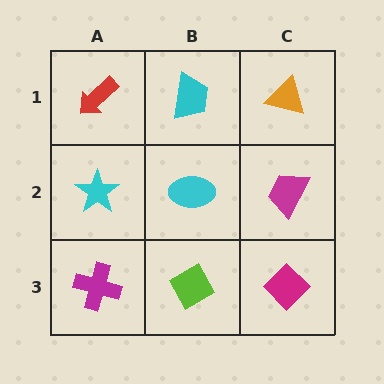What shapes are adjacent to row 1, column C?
A magenta trapezoid (row 2, column C), a cyan trapezoid (row 1, column B).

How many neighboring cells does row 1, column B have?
3.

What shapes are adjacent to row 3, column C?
A magenta trapezoid (row 2, column C), a lime diamond (row 3, column B).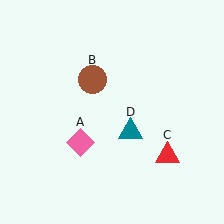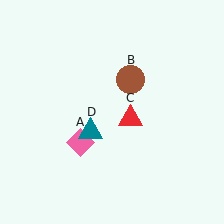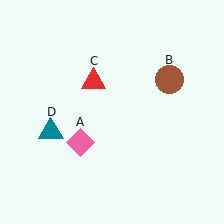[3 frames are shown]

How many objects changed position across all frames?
3 objects changed position: brown circle (object B), red triangle (object C), teal triangle (object D).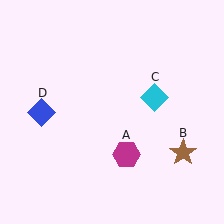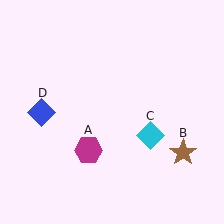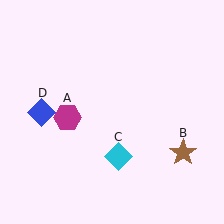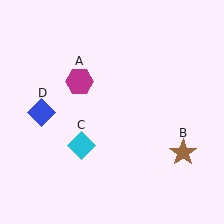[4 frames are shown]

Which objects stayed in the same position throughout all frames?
Brown star (object B) and blue diamond (object D) remained stationary.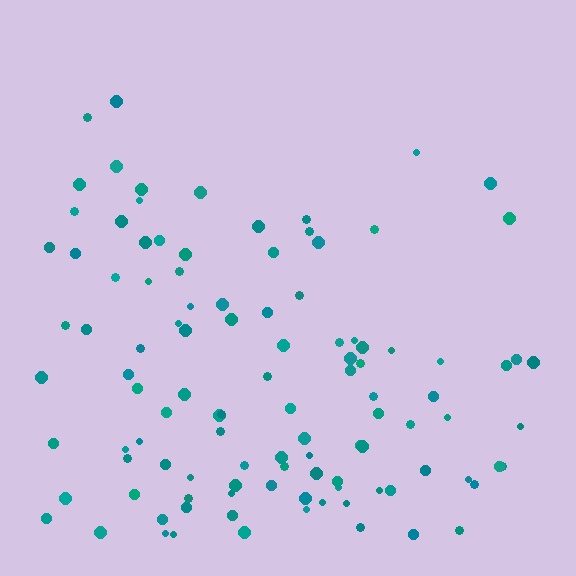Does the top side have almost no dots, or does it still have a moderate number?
Still a moderate number, just noticeably fewer than the bottom.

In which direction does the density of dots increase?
From top to bottom, with the bottom side densest.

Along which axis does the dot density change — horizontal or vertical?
Vertical.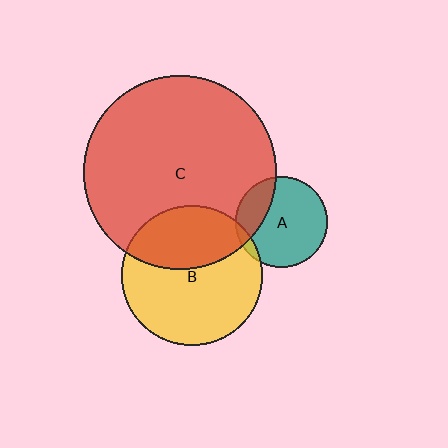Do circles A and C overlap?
Yes.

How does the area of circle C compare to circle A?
Approximately 4.5 times.